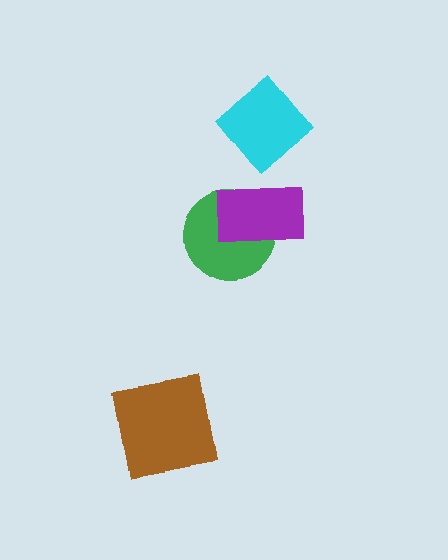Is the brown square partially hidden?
No, no other shape covers it.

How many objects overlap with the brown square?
0 objects overlap with the brown square.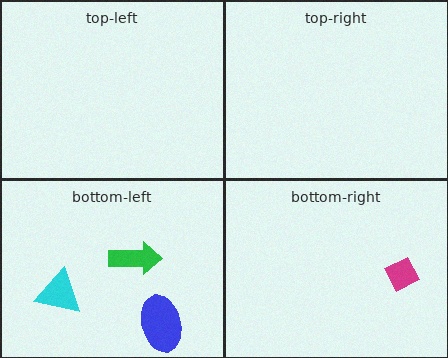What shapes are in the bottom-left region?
The blue ellipse, the cyan triangle, the green arrow.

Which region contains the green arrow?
The bottom-left region.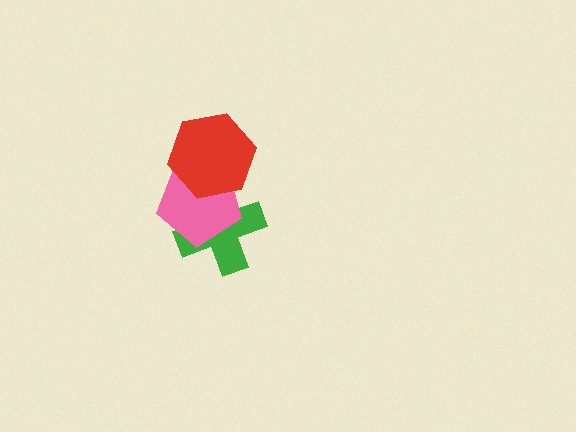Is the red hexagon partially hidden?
No, no other shape covers it.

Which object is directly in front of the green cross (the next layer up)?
The pink pentagon is directly in front of the green cross.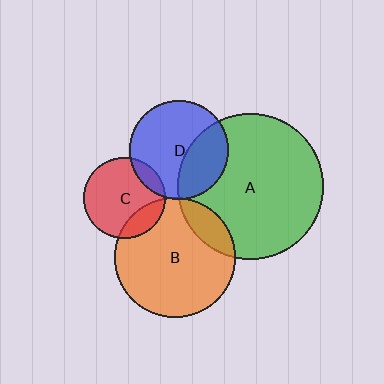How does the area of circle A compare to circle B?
Approximately 1.5 times.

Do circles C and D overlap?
Yes.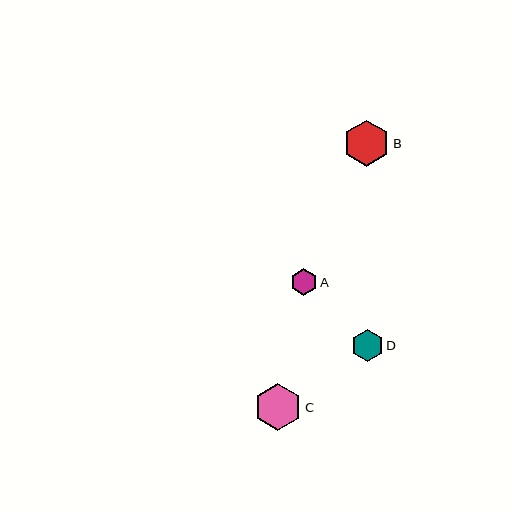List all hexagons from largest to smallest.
From largest to smallest: C, B, D, A.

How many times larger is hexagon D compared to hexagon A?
Hexagon D is approximately 1.2 times the size of hexagon A.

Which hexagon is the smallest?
Hexagon A is the smallest with a size of approximately 27 pixels.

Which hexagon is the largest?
Hexagon C is the largest with a size of approximately 47 pixels.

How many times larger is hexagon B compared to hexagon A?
Hexagon B is approximately 1.7 times the size of hexagon A.